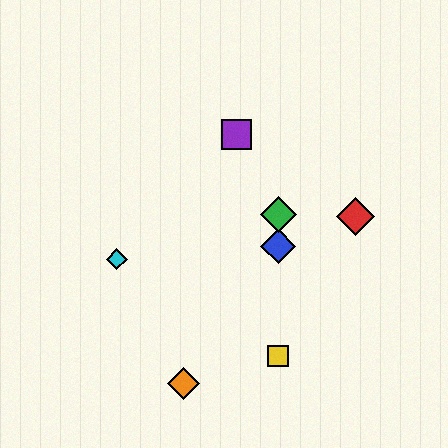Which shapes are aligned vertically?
The blue diamond, the green diamond, the yellow square are aligned vertically.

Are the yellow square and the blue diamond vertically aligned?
Yes, both are at x≈278.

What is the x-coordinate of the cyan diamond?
The cyan diamond is at x≈117.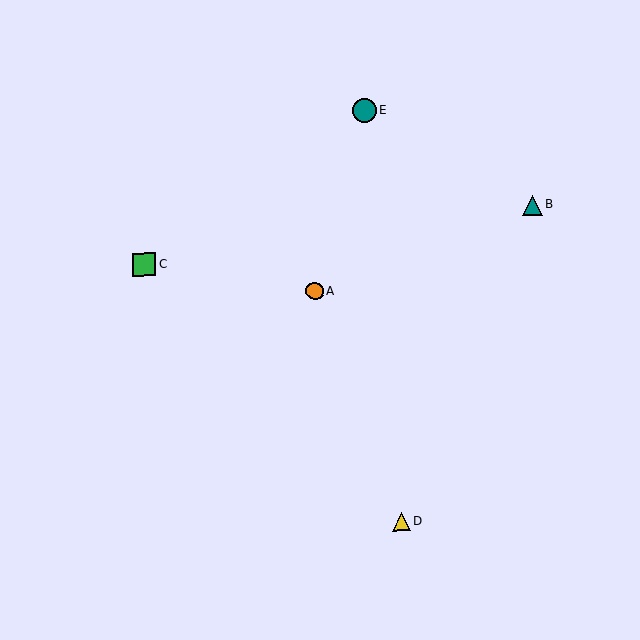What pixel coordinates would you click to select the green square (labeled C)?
Click at (144, 265) to select the green square C.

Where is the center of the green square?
The center of the green square is at (144, 265).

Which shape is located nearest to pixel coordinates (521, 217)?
The teal triangle (labeled B) at (532, 205) is nearest to that location.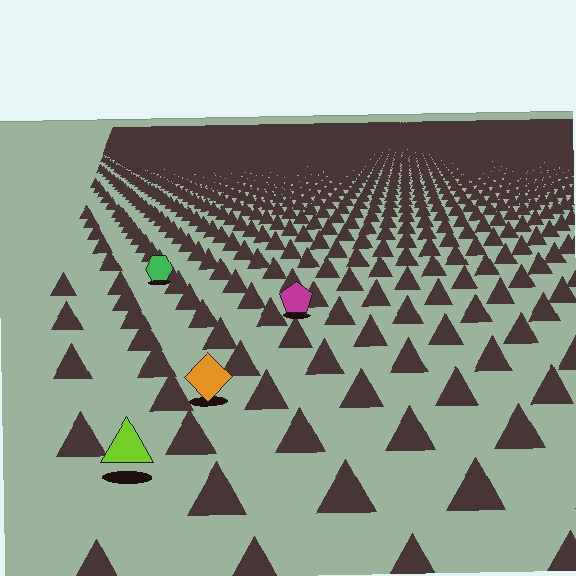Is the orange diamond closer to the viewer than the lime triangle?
No. The lime triangle is closer — you can tell from the texture gradient: the ground texture is coarser near it.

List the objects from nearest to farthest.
From nearest to farthest: the lime triangle, the orange diamond, the magenta pentagon, the green hexagon.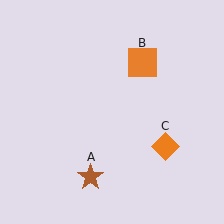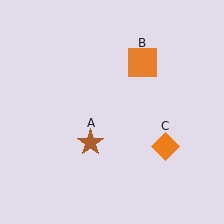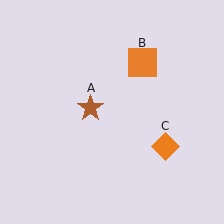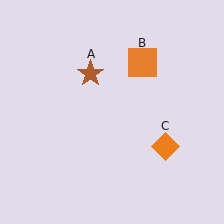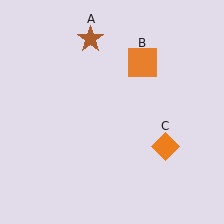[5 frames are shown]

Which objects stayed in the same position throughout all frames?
Orange square (object B) and orange diamond (object C) remained stationary.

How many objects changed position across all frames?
1 object changed position: brown star (object A).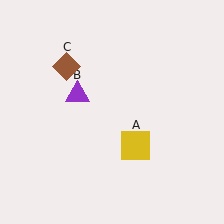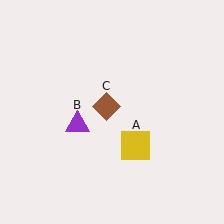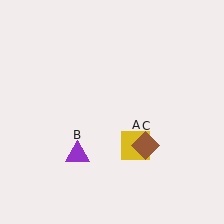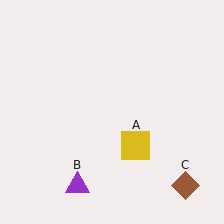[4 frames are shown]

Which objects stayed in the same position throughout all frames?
Yellow square (object A) remained stationary.